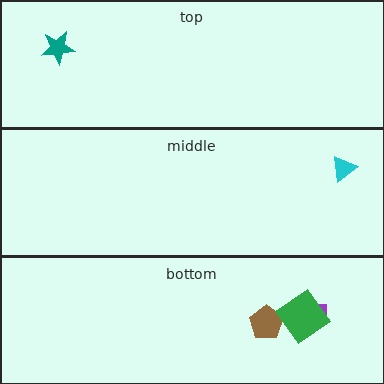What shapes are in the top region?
The teal star.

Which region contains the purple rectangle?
The bottom region.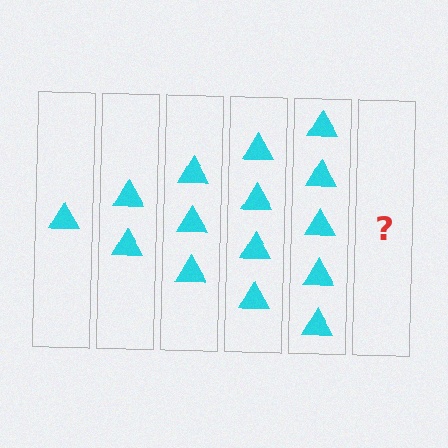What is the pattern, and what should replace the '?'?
The pattern is that each step adds one more triangle. The '?' should be 6 triangles.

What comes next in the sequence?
The next element should be 6 triangles.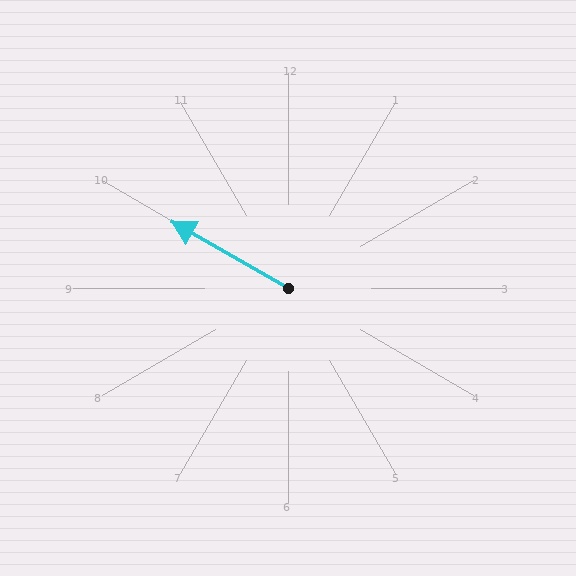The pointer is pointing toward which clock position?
Roughly 10 o'clock.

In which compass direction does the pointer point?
Northwest.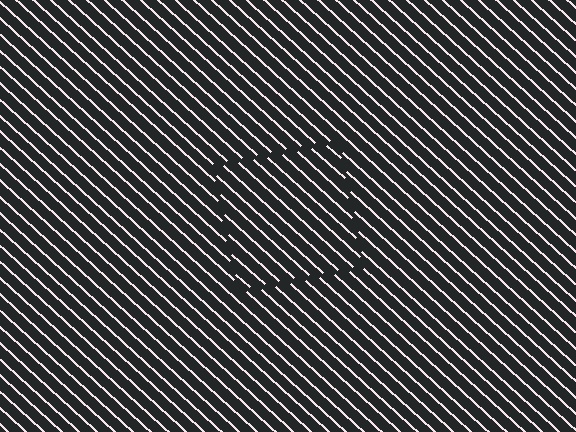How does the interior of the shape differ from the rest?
The interior of the shape contains the same grating, shifted by half a period — the contour is defined by the phase discontinuity where line-ends from the inner and outer gratings abut.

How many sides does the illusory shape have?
4 sides — the line-ends trace a square.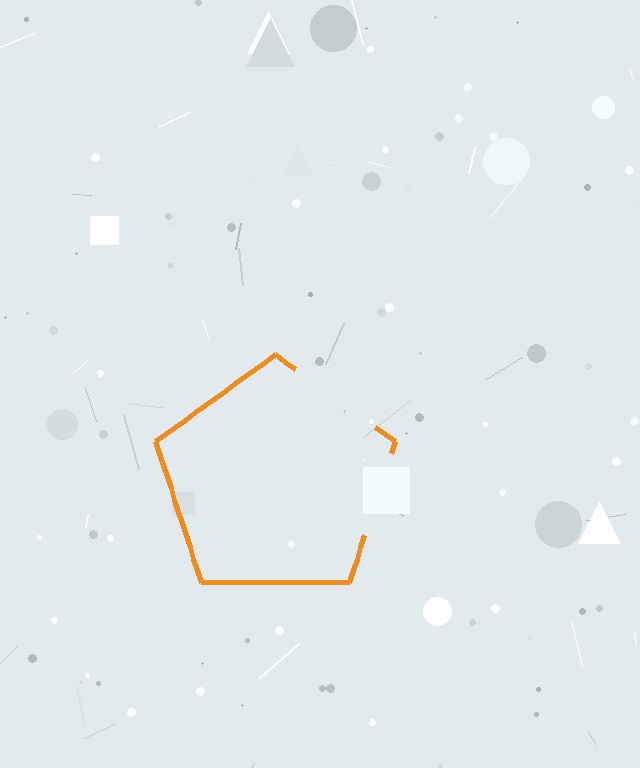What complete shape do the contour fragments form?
The contour fragments form a pentagon.